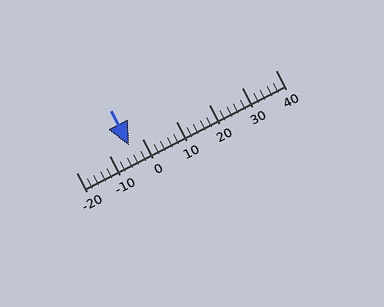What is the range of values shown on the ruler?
The ruler shows values from -20 to 40.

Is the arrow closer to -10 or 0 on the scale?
The arrow is closer to 0.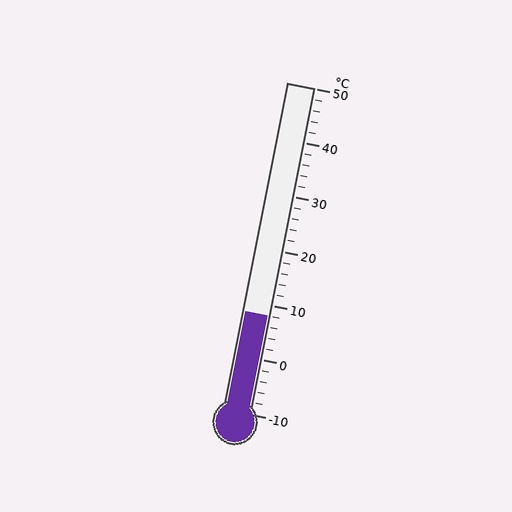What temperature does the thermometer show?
The thermometer shows approximately 8°C.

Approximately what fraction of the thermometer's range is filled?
The thermometer is filled to approximately 30% of its range.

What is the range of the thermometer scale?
The thermometer scale ranges from -10°C to 50°C.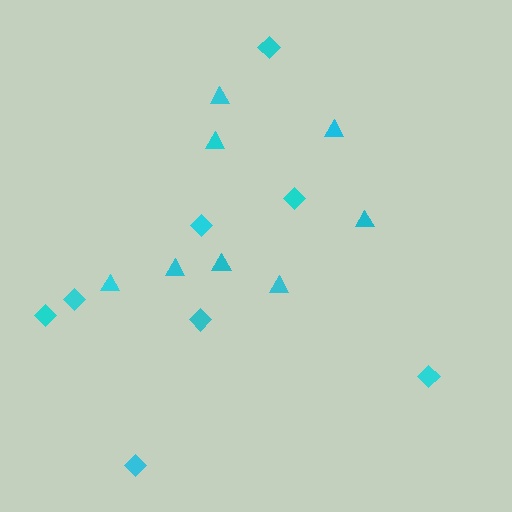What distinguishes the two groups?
There are 2 groups: one group of diamonds (8) and one group of triangles (8).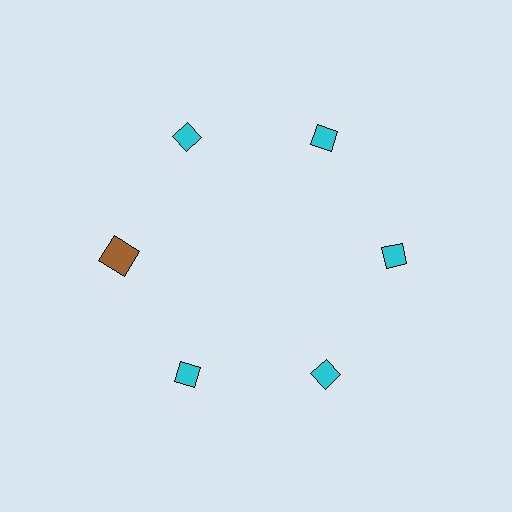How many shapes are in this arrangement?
There are 6 shapes arranged in a ring pattern.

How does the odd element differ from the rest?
It differs in both color (brown instead of cyan) and shape (square instead of diamond).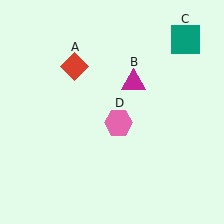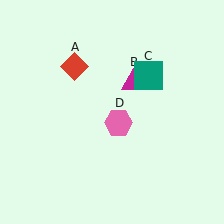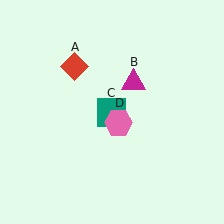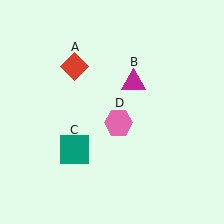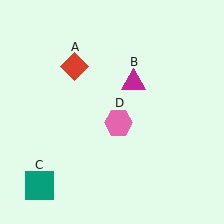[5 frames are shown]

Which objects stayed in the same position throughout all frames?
Red diamond (object A) and magenta triangle (object B) and pink hexagon (object D) remained stationary.